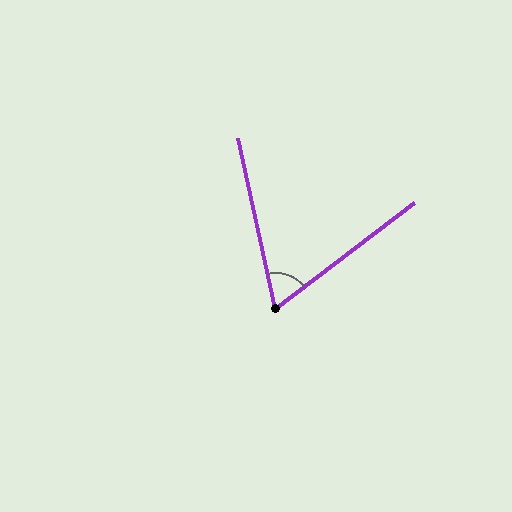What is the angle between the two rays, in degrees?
Approximately 65 degrees.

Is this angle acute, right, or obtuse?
It is acute.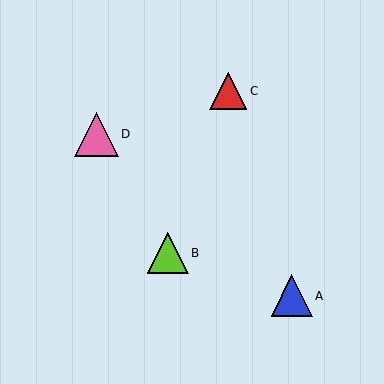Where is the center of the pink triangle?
The center of the pink triangle is at (96, 134).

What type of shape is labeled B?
Shape B is a lime triangle.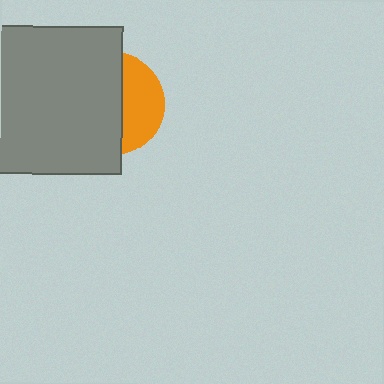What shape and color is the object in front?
The object in front is a gray rectangle.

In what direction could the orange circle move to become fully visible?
The orange circle could move right. That would shift it out from behind the gray rectangle entirely.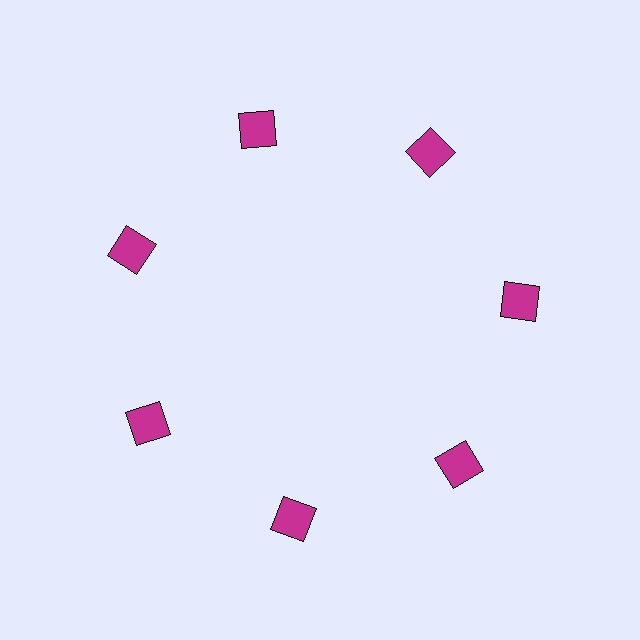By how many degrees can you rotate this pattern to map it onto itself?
The pattern maps onto itself every 51 degrees of rotation.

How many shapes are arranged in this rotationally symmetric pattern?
There are 7 shapes, arranged in 7 groups of 1.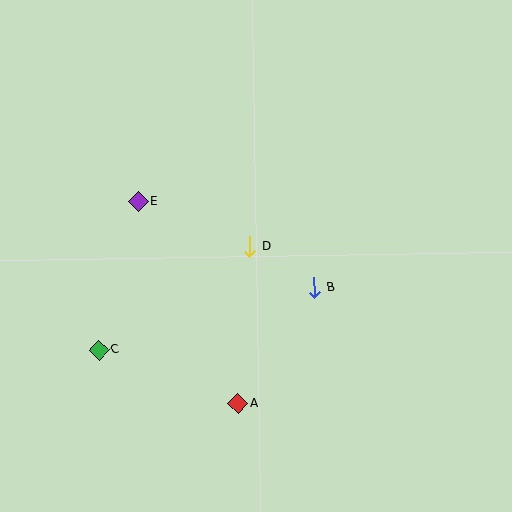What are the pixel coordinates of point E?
Point E is at (138, 201).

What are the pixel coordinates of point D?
Point D is at (250, 247).